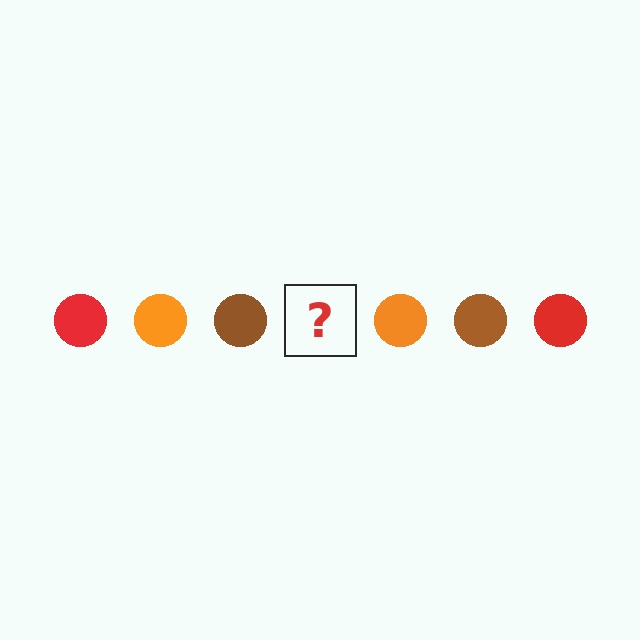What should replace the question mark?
The question mark should be replaced with a red circle.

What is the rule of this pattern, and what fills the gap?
The rule is that the pattern cycles through red, orange, brown circles. The gap should be filled with a red circle.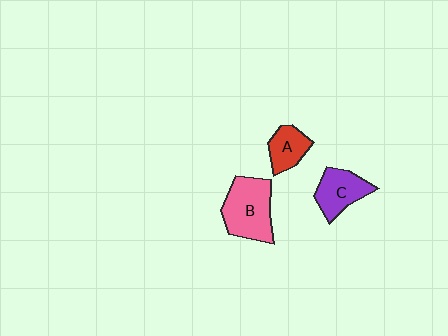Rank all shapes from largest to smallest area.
From largest to smallest: B (pink), C (purple), A (red).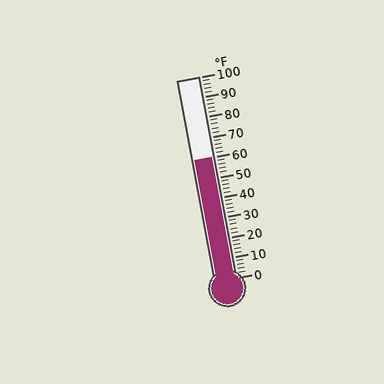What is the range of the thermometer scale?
The thermometer scale ranges from 0°F to 100°F.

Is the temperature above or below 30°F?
The temperature is above 30°F.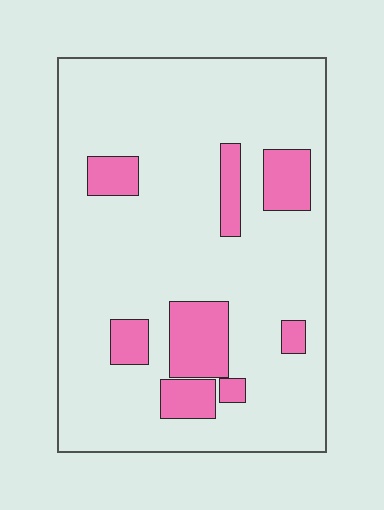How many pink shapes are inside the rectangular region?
8.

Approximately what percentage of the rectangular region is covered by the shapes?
Approximately 15%.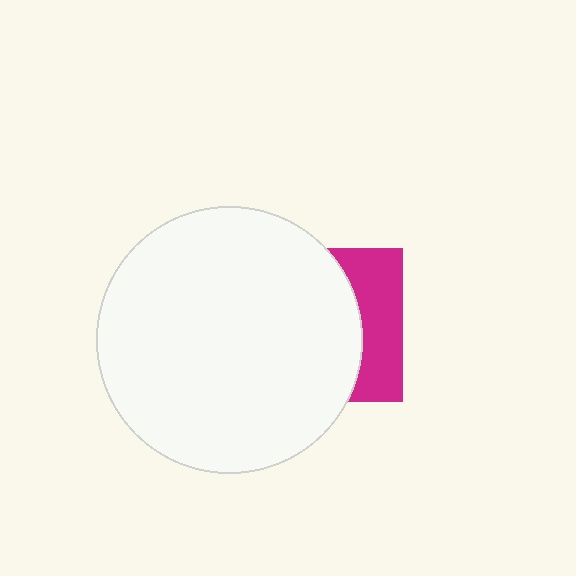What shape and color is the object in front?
The object in front is a white circle.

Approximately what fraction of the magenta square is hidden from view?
Roughly 68% of the magenta square is hidden behind the white circle.